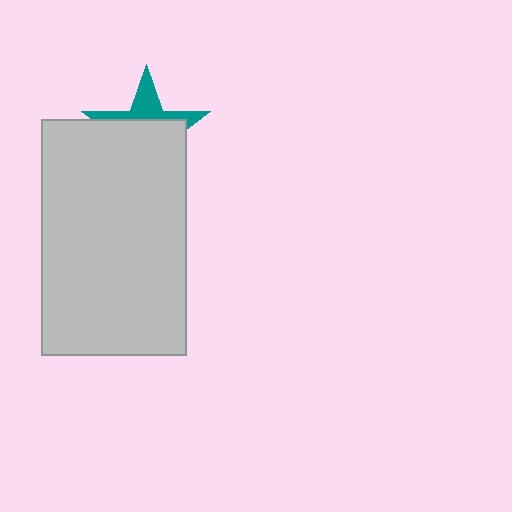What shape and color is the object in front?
The object in front is a light gray rectangle.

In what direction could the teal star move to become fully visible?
The teal star could move up. That would shift it out from behind the light gray rectangle entirely.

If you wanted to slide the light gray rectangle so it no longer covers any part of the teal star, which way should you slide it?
Slide it down — that is the most direct way to separate the two shapes.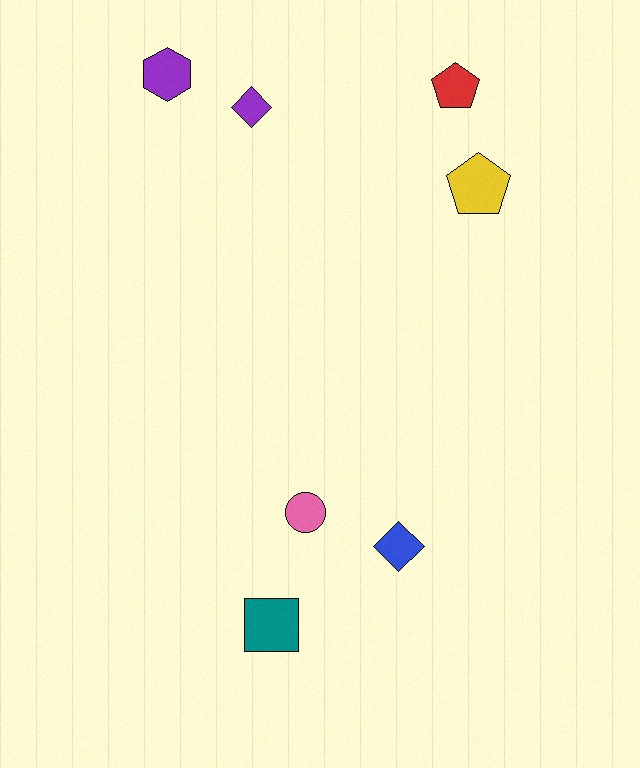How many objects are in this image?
There are 7 objects.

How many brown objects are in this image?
There are no brown objects.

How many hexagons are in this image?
There is 1 hexagon.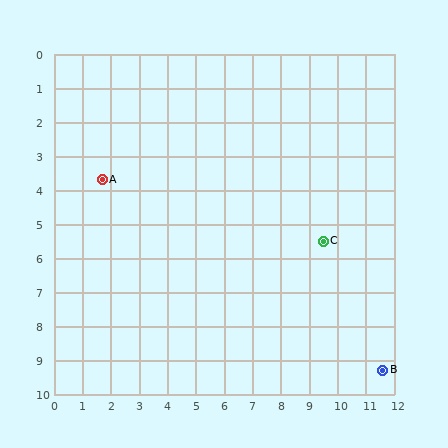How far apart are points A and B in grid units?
Points A and B are about 11.4 grid units apart.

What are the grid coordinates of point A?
Point A is at approximately (1.7, 3.7).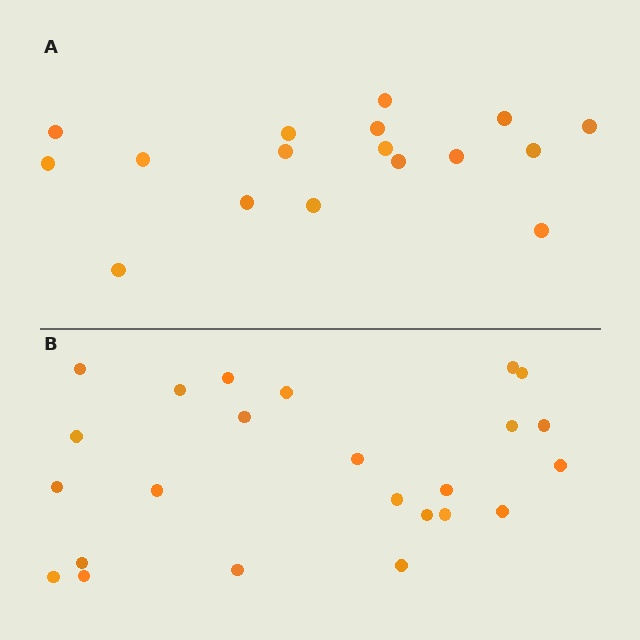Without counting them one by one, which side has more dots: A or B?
Region B (the bottom region) has more dots.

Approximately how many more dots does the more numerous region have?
Region B has roughly 8 or so more dots than region A.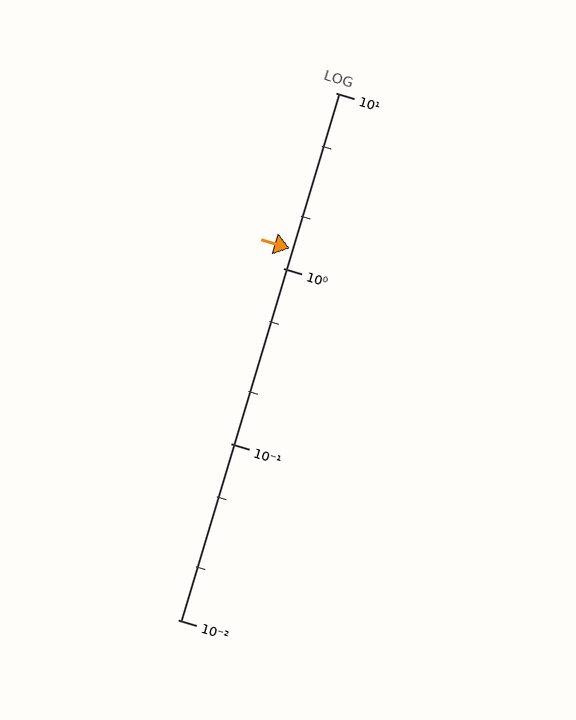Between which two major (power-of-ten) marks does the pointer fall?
The pointer is between 1 and 10.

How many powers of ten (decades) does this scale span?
The scale spans 3 decades, from 0.01 to 10.